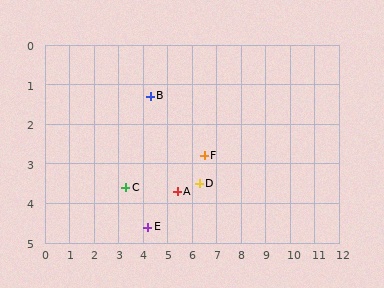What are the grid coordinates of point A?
Point A is at approximately (5.4, 3.7).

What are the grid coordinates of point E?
Point E is at approximately (4.2, 4.6).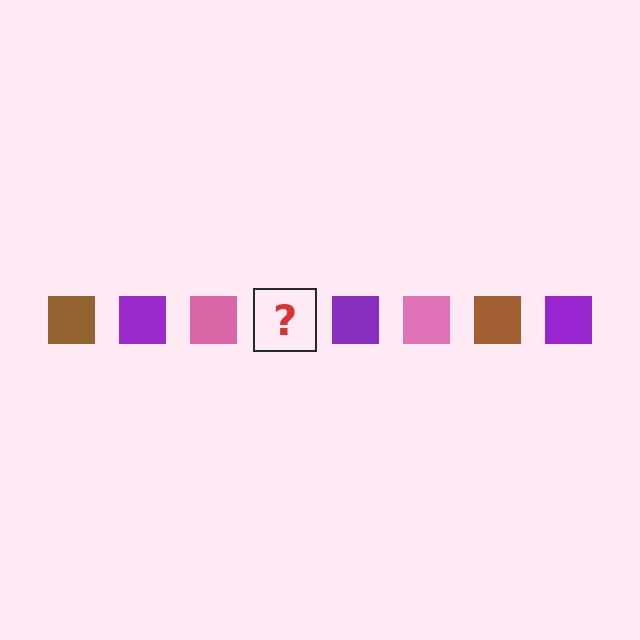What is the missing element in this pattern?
The missing element is a brown square.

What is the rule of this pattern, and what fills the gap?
The rule is that the pattern cycles through brown, purple, pink squares. The gap should be filled with a brown square.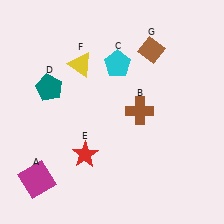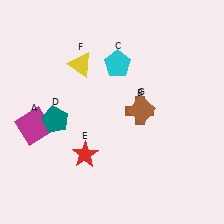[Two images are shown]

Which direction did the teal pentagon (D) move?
The teal pentagon (D) moved down.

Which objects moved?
The objects that moved are: the magenta square (A), the teal pentagon (D), the brown diamond (G).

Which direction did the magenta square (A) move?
The magenta square (A) moved up.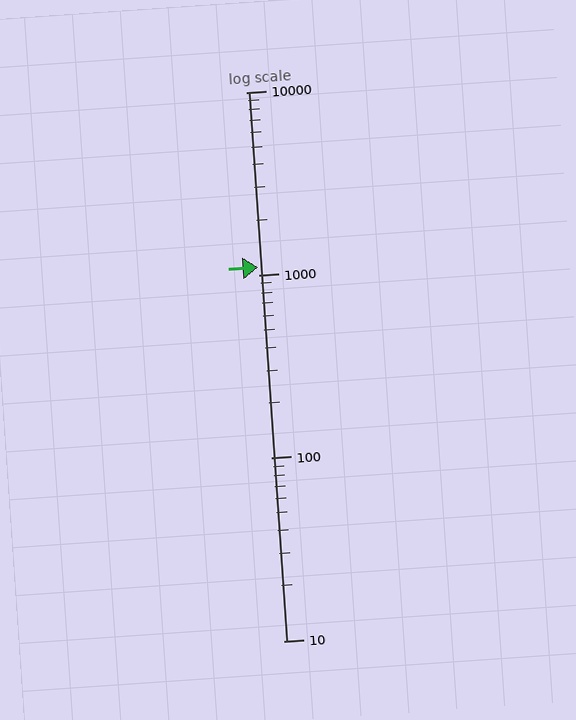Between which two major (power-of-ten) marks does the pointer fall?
The pointer is between 1000 and 10000.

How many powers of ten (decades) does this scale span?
The scale spans 3 decades, from 10 to 10000.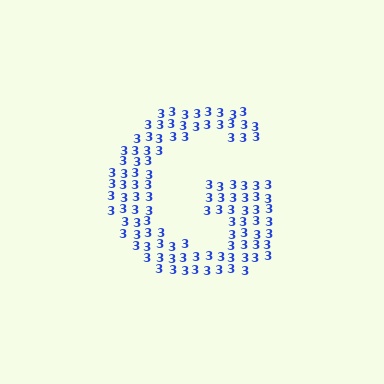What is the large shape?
The large shape is the letter G.